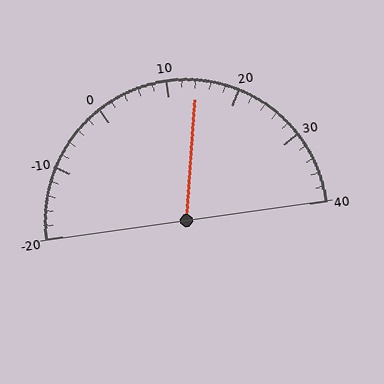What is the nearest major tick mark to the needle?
The nearest major tick mark is 10.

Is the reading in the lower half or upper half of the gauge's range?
The reading is in the upper half of the range (-20 to 40).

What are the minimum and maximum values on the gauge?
The gauge ranges from -20 to 40.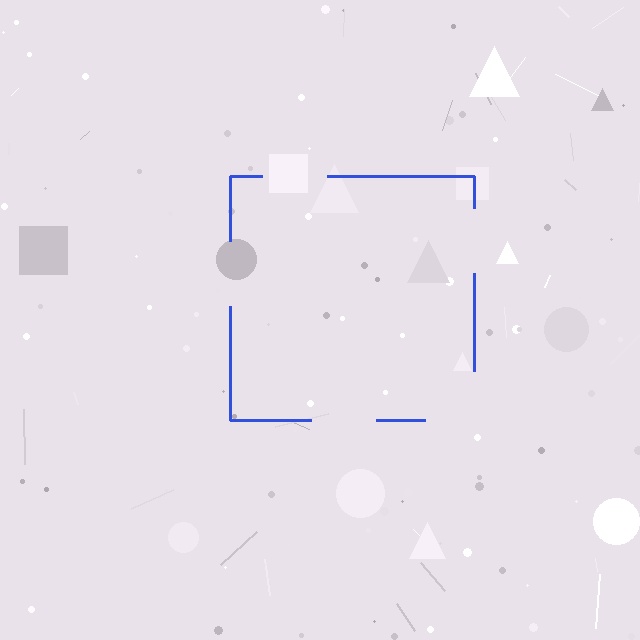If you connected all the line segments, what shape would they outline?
They would outline a square.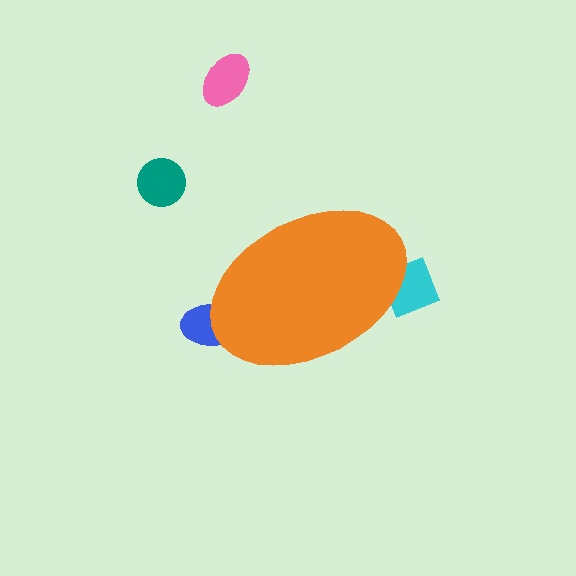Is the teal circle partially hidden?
No, the teal circle is fully visible.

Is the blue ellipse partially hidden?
Yes, the blue ellipse is partially hidden behind the orange ellipse.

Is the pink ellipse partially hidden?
No, the pink ellipse is fully visible.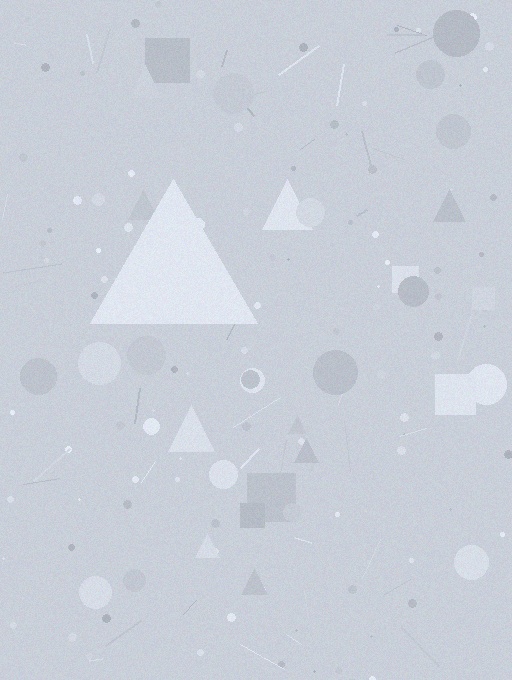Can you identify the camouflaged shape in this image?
The camouflaged shape is a triangle.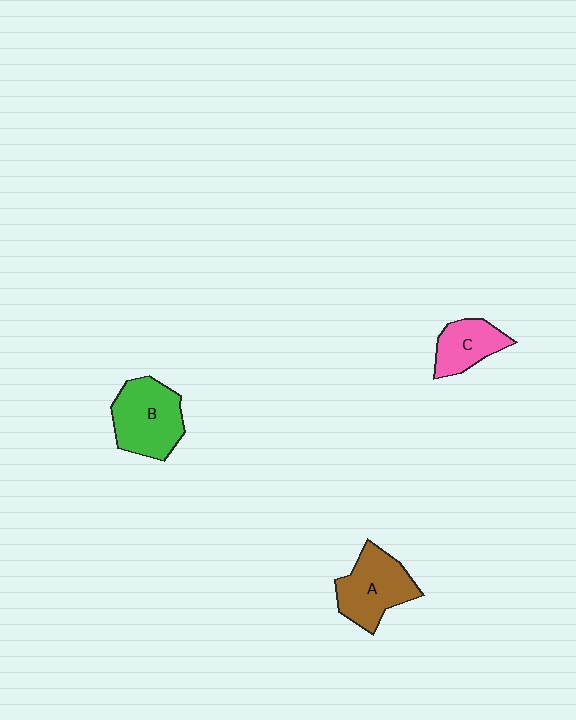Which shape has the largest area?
Shape B (green).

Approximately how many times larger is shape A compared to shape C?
Approximately 1.5 times.